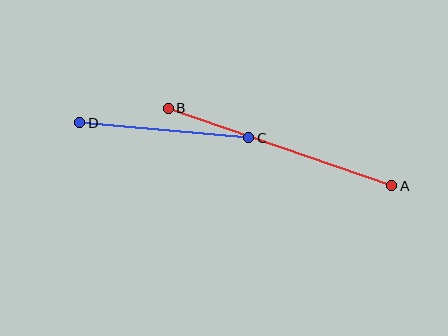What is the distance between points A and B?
The distance is approximately 237 pixels.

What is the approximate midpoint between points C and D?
The midpoint is at approximately (164, 130) pixels.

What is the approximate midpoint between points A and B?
The midpoint is at approximately (280, 147) pixels.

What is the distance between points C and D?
The distance is approximately 170 pixels.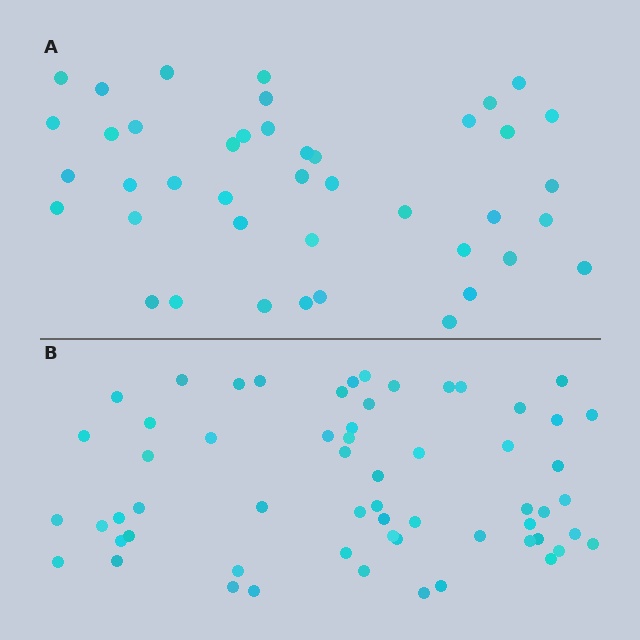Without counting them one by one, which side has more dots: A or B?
Region B (the bottom region) has more dots.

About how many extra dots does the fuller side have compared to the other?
Region B has approximately 20 more dots than region A.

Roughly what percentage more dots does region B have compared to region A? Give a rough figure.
About 45% more.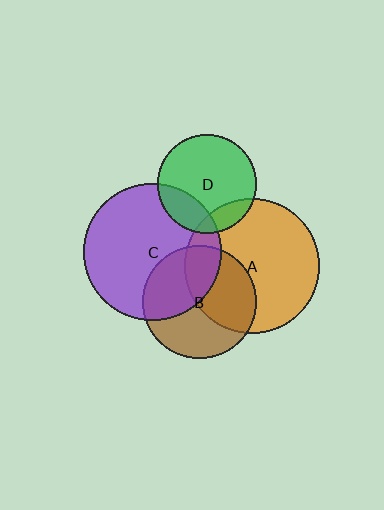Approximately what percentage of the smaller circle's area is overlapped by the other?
Approximately 45%.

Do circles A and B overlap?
Yes.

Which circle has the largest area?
Circle C (purple).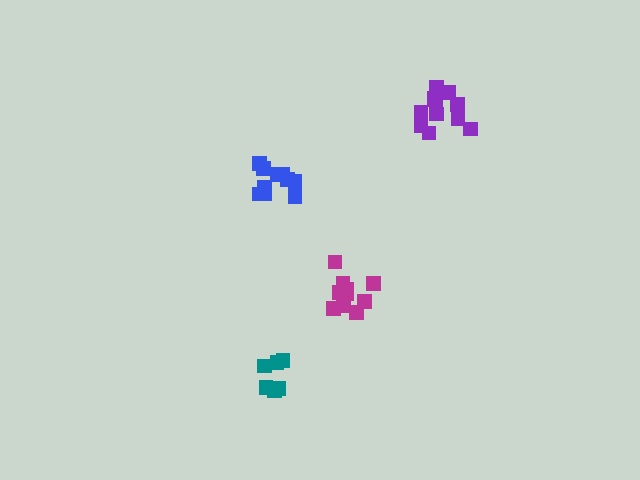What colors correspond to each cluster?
The clusters are colored: purple, blue, teal, magenta.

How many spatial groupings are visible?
There are 4 spatial groupings.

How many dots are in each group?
Group 1: 11 dots, Group 2: 10 dots, Group 3: 6 dots, Group 4: 11 dots (38 total).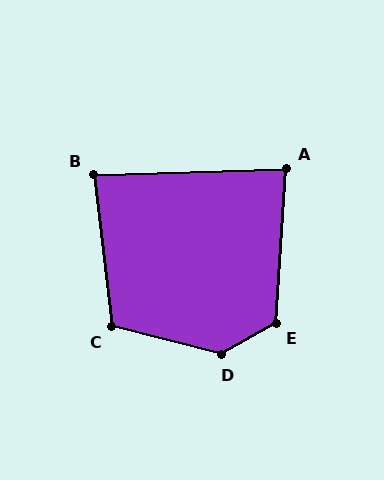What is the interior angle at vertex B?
Approximately 85 degrees (acute).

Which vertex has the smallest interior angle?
A, at approximately 84 degrees.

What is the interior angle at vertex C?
Approximately 111 degrees (obtuse).